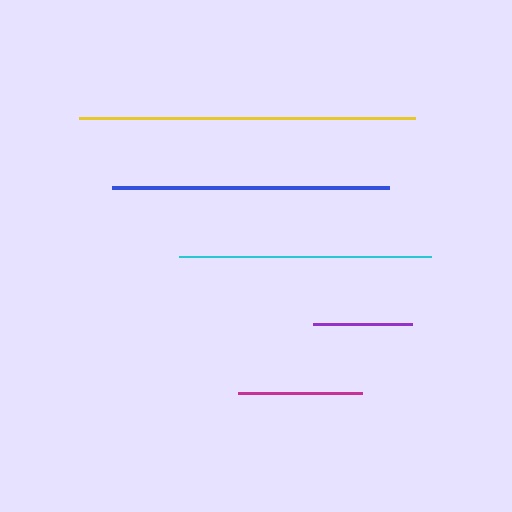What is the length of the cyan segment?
The cyan segment is approximately 252 pixels long.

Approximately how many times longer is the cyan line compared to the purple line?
The cyan line is approximately 2.6 times the length of the purple line.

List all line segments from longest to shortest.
From longest to shortest: yellow, blue, cyan, magenta, purple.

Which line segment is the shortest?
The purple line is the shortest at approximately 99 pixels.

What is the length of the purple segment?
The purple segment is approximately 99 pixels long.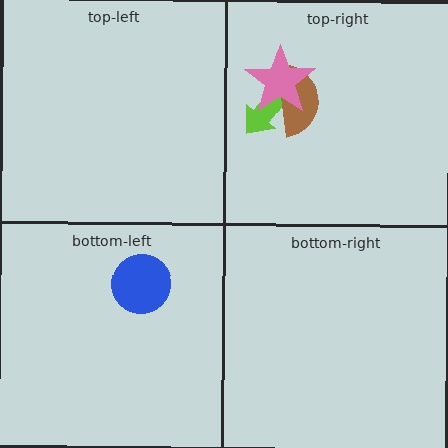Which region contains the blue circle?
The bottom-left region.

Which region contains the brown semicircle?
The top-right region.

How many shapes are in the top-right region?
3.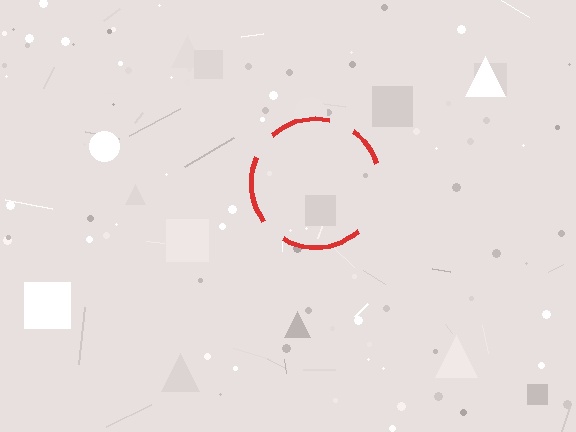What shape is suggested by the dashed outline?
The dashed outline suggests a circle.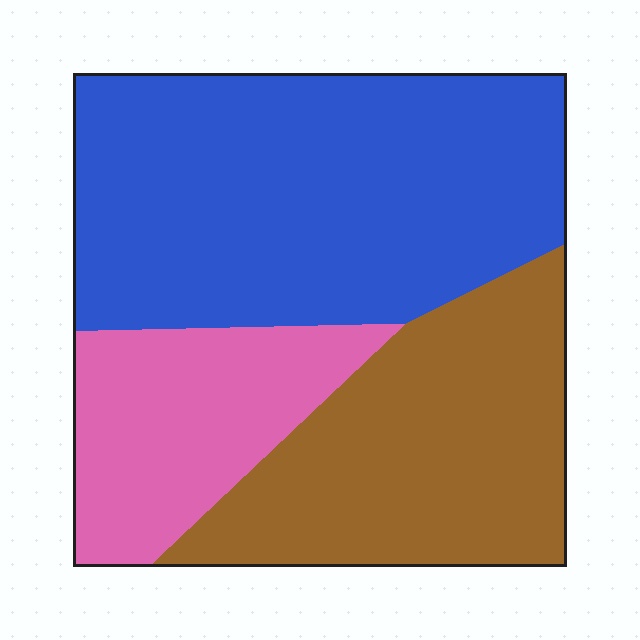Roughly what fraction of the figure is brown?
Brown covers 32% of the figure.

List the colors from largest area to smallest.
From largest to smallest: blue, brown, pink.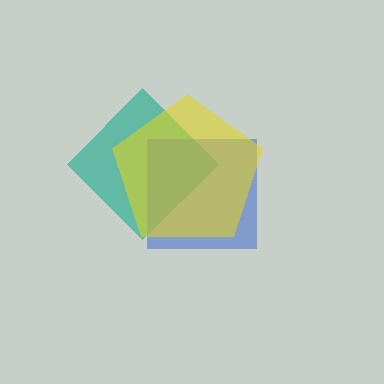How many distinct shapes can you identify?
There are 3 distinct shapes: a teal diamond, a blue square, a yellow pentagon.